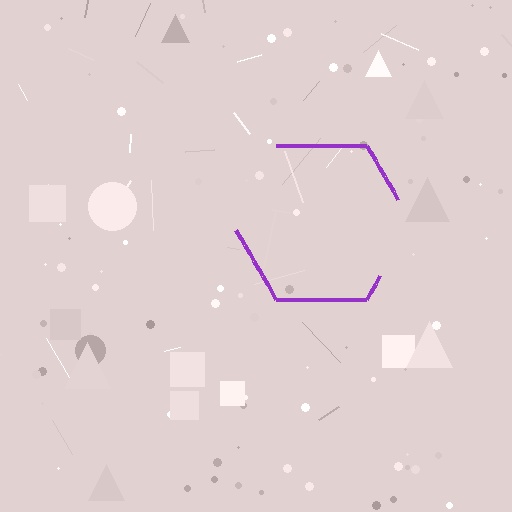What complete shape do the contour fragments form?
The contour fragments form a hexagon.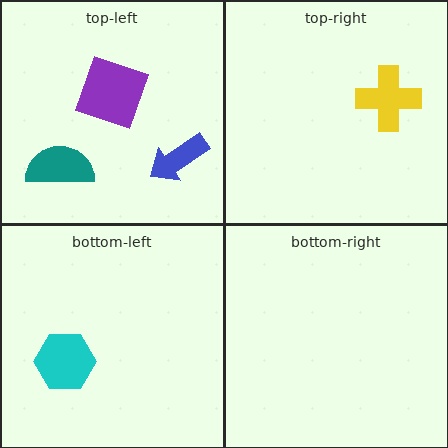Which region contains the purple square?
The top-left region.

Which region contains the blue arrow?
The top-left region.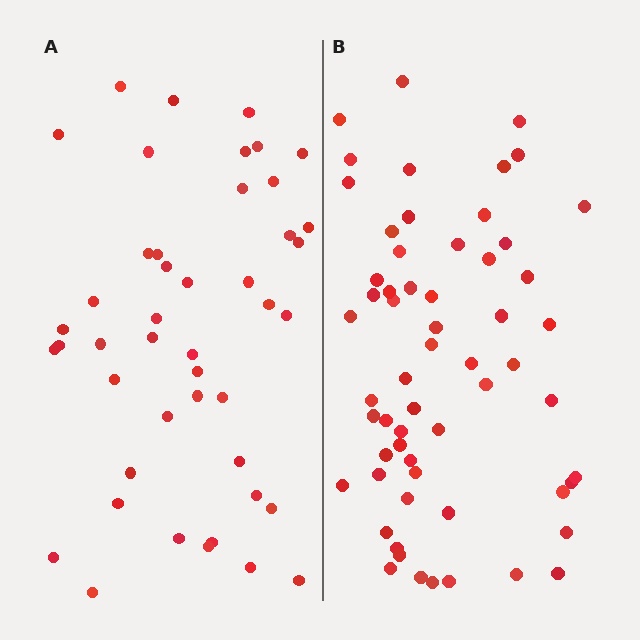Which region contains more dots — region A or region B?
Region B (the right region) has more dots.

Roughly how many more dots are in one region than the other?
Region B has approximately 15 more dots than region A.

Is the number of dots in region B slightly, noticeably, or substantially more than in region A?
Region B has noticeably more, but not dramatically so. The ratio is roughly 1.3 to 1.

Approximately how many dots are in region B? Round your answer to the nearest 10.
About 60 dots.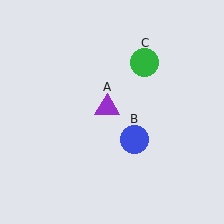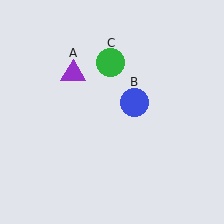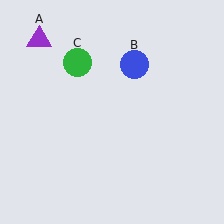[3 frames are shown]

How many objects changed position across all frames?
3 objects changed position: purple triangle (object A), blue circle (object B), green circle (object C).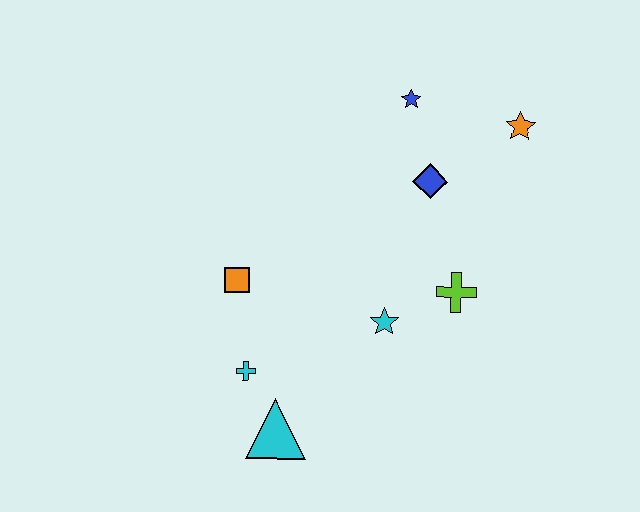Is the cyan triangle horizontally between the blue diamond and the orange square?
Yes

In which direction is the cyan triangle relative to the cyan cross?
The cyan triangle is below the cyan cross.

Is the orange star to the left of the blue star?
No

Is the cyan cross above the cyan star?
No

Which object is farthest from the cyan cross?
The orange star is farthest from the cyan cross.